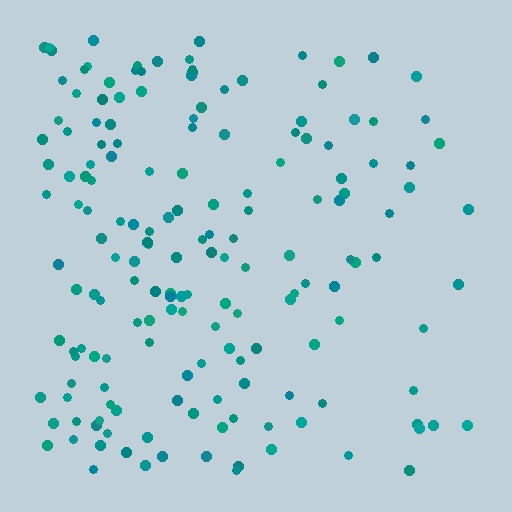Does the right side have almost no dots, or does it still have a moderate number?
Still a moderate number, just noticeably fewer than the left.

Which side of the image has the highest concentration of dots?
The left.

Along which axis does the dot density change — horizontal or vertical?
Horizontal.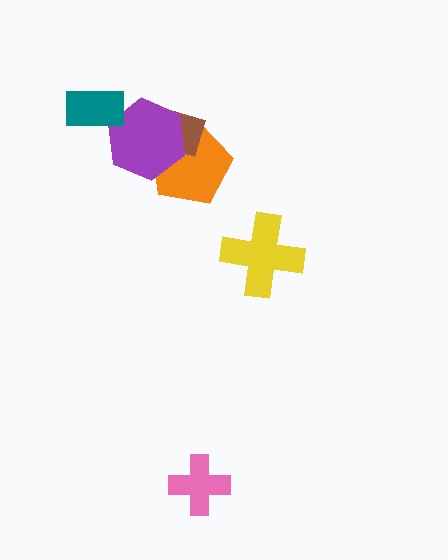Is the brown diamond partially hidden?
Yes, it is partially covered by another shape.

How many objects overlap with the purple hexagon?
3 objects overlap with the purple hexagon.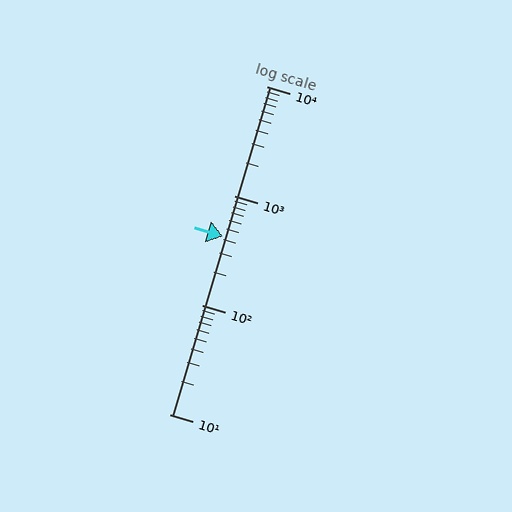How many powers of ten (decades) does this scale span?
The scale spans 3 decades, from 10 to 10000.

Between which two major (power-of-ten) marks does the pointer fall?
The pointer is between 100 and 1000.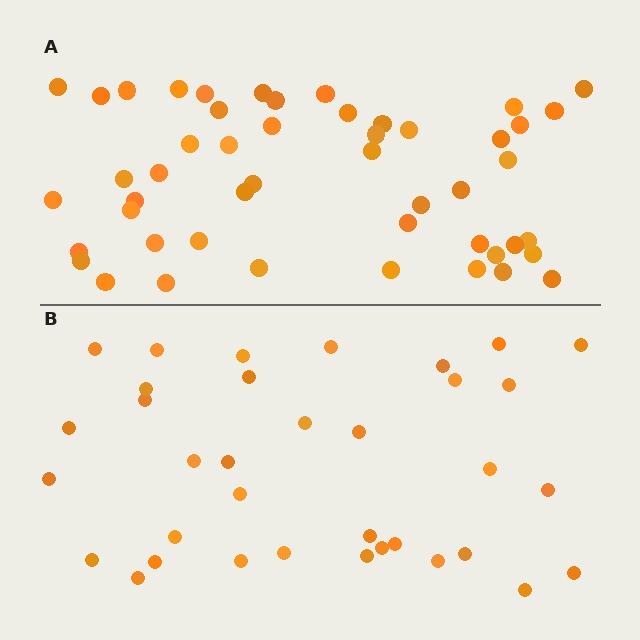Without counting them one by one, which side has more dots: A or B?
Region A (the top region) has more dots.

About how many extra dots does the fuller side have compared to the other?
Region A has approximately 15 more dots than region B.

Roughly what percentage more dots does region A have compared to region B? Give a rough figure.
About 40% more.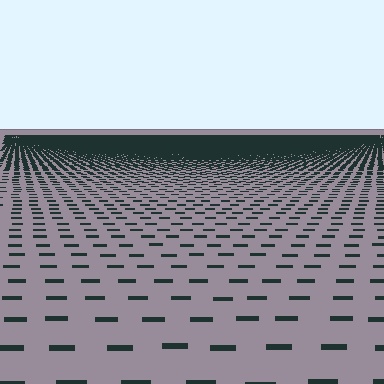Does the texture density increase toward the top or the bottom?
Density increases toward the top.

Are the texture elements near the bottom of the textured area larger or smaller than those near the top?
Larger. Near the bottom, elements are closer to the viewer and appear at a bigger on-screen size.